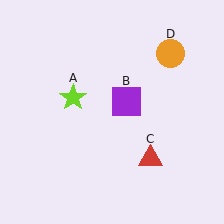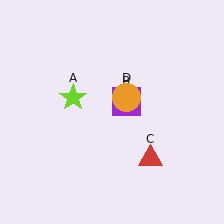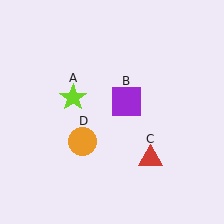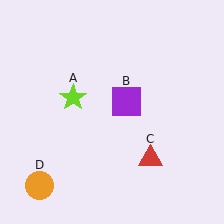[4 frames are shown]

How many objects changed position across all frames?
1 object changed position: orange circle (object D).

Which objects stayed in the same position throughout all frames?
Lime star (object A) and purple square (object B) and red triangle (object C) remained stationary.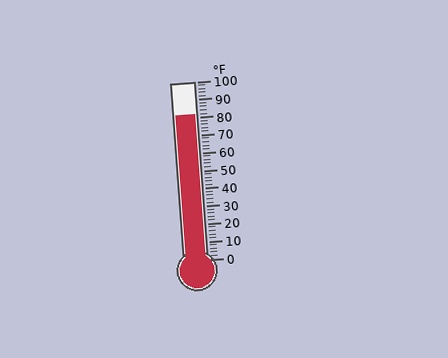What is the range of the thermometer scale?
The thermometer scale ranges from 0°F to 100°F.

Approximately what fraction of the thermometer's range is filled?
The thermometer is filled to approximately 80% of its range.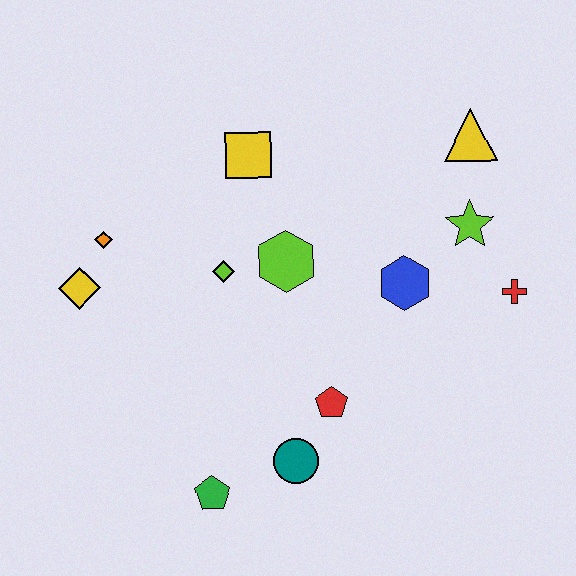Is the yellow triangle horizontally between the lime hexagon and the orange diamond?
No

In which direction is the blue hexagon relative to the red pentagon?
The blue hexagon is above the red pentagon.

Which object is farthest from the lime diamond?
The red cross is farthest from the lime diamond.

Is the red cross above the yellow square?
No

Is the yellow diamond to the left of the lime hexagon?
Yes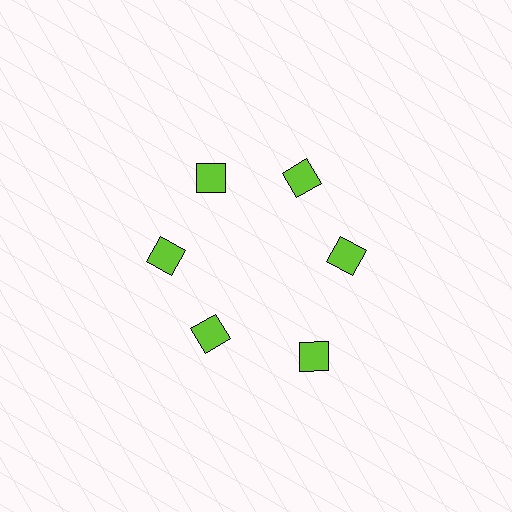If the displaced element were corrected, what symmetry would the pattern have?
It would have 6-fold rotational symmetry — the pattern would map onto itself every 60 degrees.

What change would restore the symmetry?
The symmetry would be restored by moving it inward, back onto the ring so that all 6 squares sit at equal angles and equal distance from the center.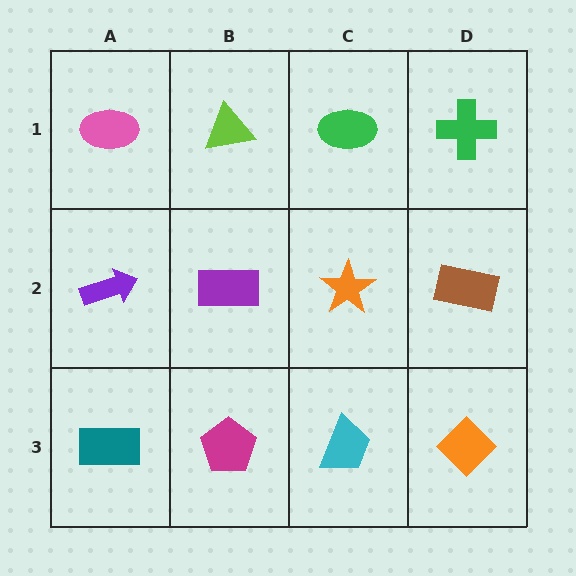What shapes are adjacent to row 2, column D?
A green cross (row 1, column D), an orange diamond (row 3, column D), an orange star (row 2, column C).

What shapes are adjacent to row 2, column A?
A pink ellipse (row 1, column A), a teal rectangle (row 3, column A), a purple rectangle (row 2, column B).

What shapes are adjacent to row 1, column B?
A purple rectangle (row 2, column B), a pink ellipse (row 1, column A), a green ellipse (row 1, column C).